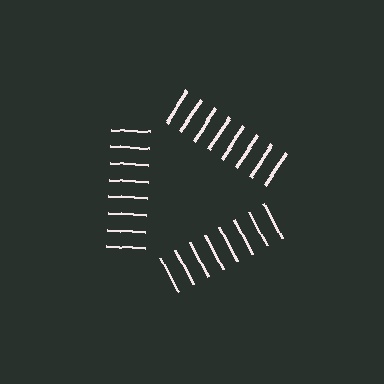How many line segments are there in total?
24 — 8 along each of the 3 edges.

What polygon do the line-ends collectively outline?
An illusory triangle — the line segments terminate on its edges but no continuous stroke is drawn.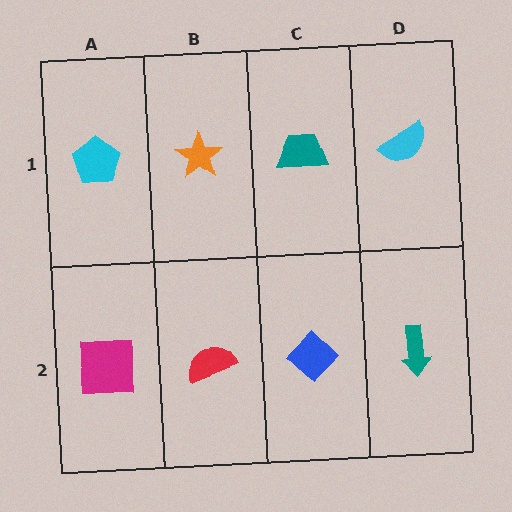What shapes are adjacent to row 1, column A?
A magenta square (row 2, column A), an orange star (row 1, column B).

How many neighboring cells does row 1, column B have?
3.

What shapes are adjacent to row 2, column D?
A cyan semicircle (row 1, column D), a blue diamond (row 2, column C).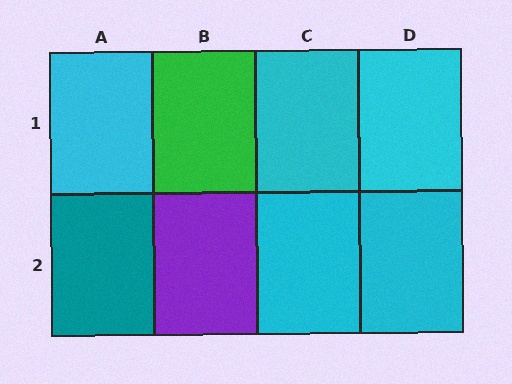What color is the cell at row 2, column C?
Cyan.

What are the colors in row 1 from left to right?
Cyan, green, cyan, cyan.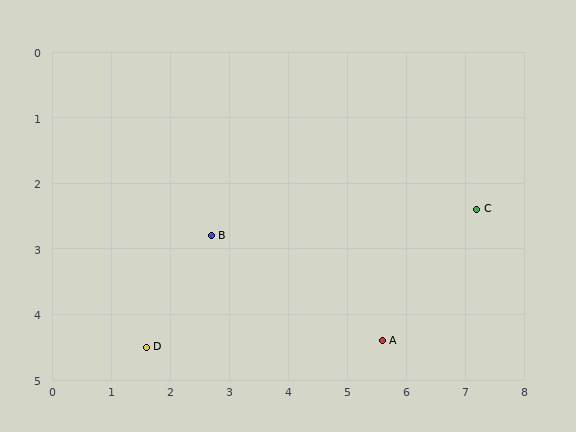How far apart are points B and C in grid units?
Points B and C are about 4.5 grid units apart.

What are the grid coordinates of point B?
Point B is at approximately (2.7, 2.8).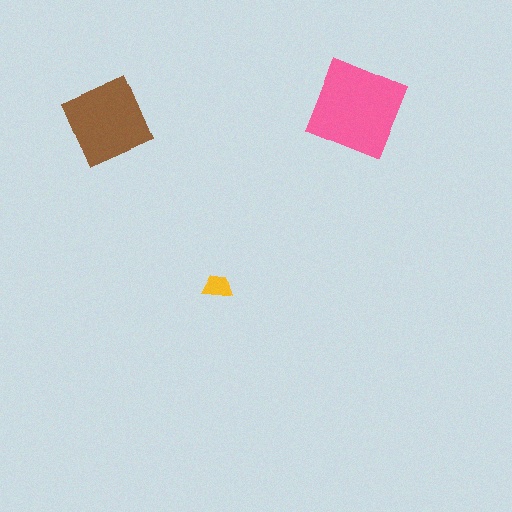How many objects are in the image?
There are 3 objects in the image.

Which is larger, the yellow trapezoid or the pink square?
The pink square.